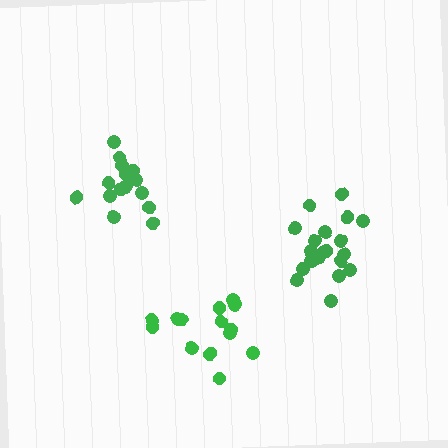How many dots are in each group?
Group 1: 15 dots, Group 2: 21 dots, Group 3: 15 dots (51 total).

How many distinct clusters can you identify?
There are 3 distinct clusters.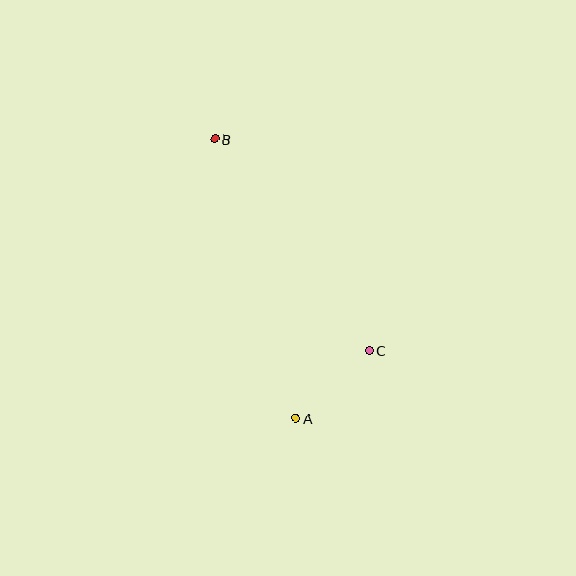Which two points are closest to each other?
Points A and C are closest to each other.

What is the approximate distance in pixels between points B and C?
The distance between B and C is approximately 262 pixels.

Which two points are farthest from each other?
Points A and B are farthest from each other.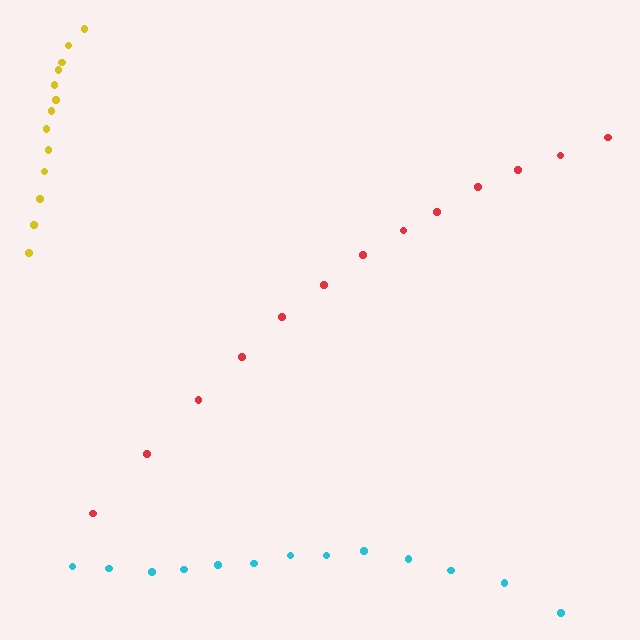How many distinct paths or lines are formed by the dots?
There are 3 distinct paths.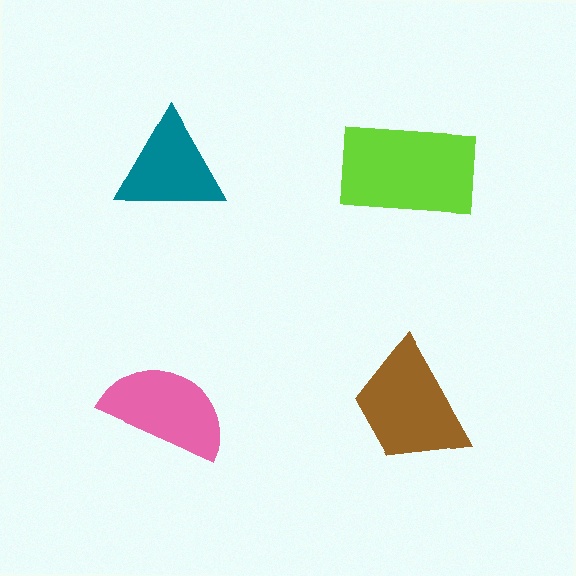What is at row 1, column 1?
A teal triangle.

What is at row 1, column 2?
A lime rectangle.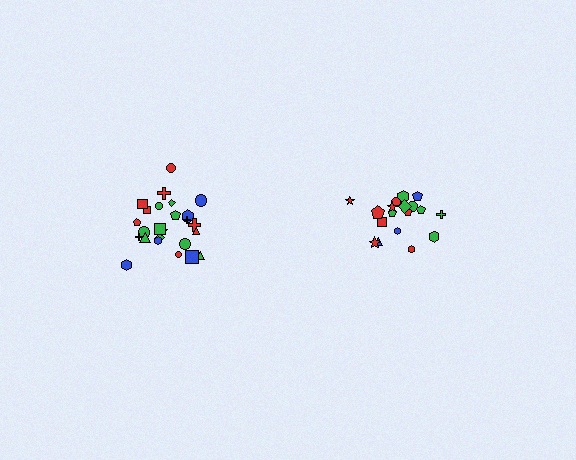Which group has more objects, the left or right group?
The left group.